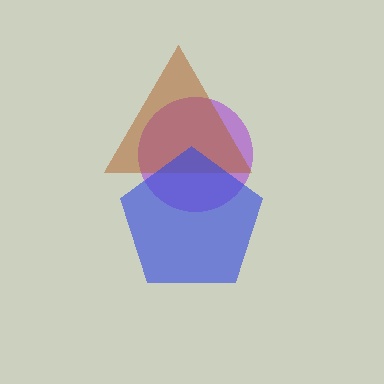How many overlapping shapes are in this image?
There are 3 overlapping shapes in the image.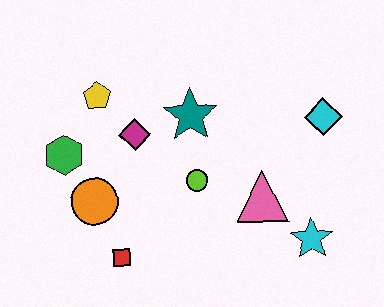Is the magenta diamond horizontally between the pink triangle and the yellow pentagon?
Yes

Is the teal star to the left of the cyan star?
Yes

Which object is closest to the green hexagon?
The orange circle is closest to the green hexagon.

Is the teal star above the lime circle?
Yes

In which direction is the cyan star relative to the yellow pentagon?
The cyan star is to the right of the yellow pentagon.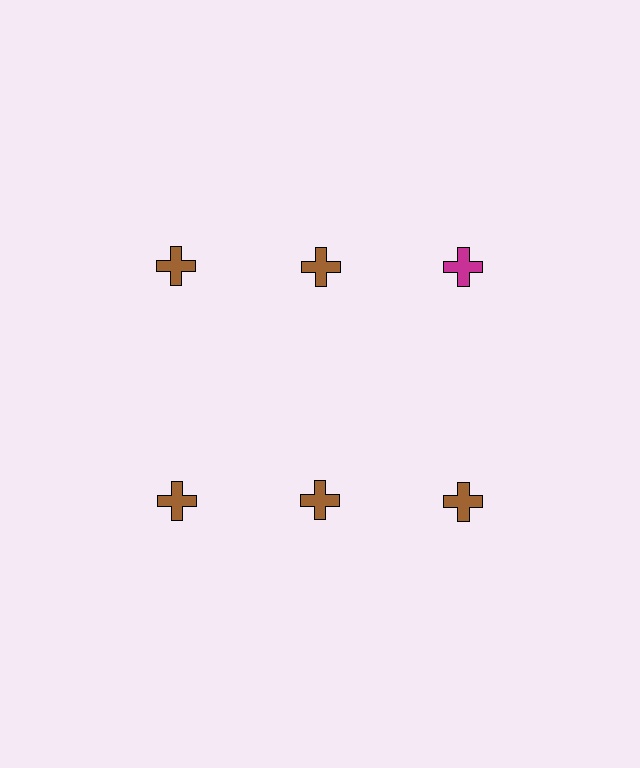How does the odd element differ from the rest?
It has a different color: magenta instead of brown.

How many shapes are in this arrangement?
There are 6 shapes arranged in a grid pattern.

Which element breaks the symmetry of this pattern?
The magenta cross in the top row, center column breaks the symmetry. All other shapes are brown crosses.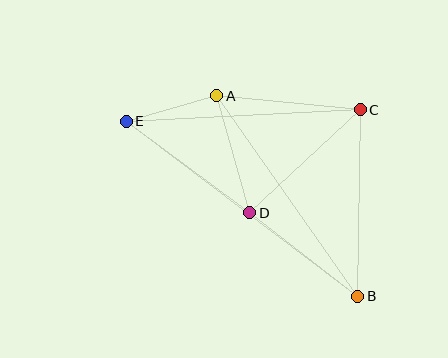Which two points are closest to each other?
Points A and E are closest to each other.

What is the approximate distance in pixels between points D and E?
The distance between D and E is approximately 153 pixels.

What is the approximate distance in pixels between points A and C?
The distance between A and C is approximately 145 pixels.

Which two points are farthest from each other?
Points B and E are farthest from each other.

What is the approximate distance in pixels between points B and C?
The distance between B and C is approximately 186 pixels.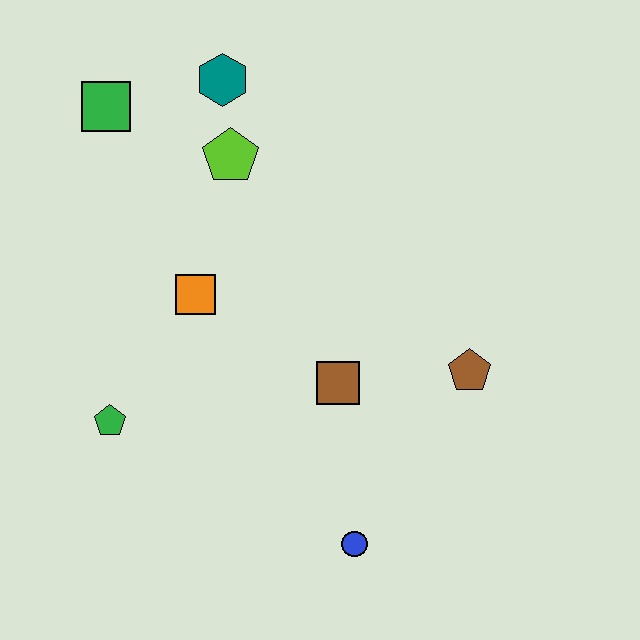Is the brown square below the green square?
Yes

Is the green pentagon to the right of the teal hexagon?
No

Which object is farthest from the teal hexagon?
The blue circle is farthest from the teal hexagon.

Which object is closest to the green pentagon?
The orange square is closest to the green pentagon.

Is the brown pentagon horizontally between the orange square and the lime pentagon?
No